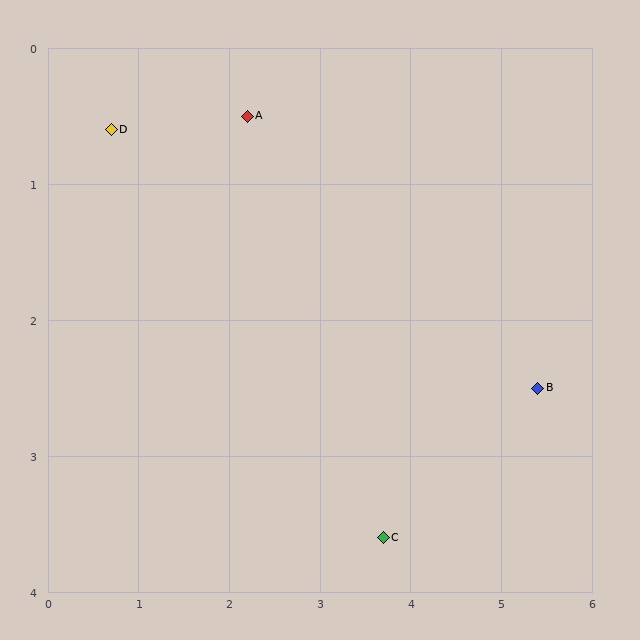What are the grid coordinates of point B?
Point B is at approximately (5.4, 2.5).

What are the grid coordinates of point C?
Point C is at approximately (3.7, 3.6).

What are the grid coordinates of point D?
Point D is at approximately (0.7, 0.6).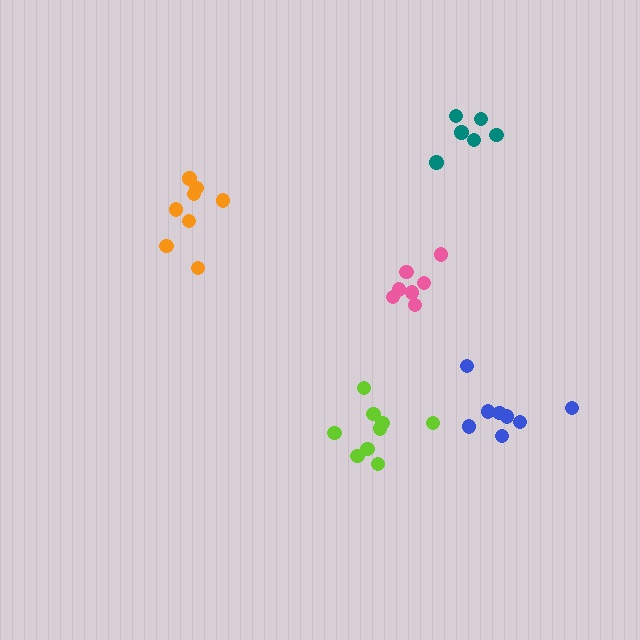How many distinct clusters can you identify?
There are 5 distinct clusters.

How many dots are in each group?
Group 1: 6 dots, Group 2: 7 dots, Group 3: 9 dots, Group 4: 8 dots, Group 5: 8 dots (38 total).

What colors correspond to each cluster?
The clusters are colored: teal, pink, lime, blue, orange.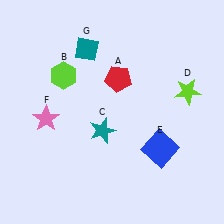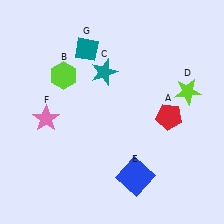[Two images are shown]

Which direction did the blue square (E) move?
The blue square (E) moved down.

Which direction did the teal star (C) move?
The teal star (C) moved up.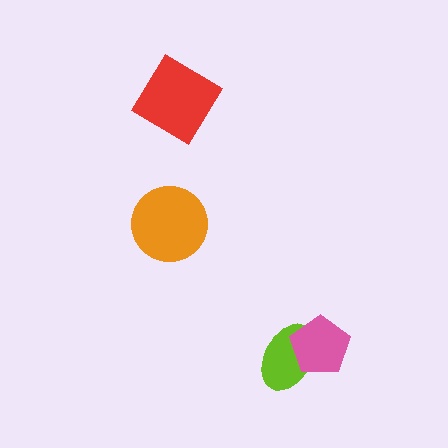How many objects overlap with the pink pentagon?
1 object overlaps with the pink pentagon.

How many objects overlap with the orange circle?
0 objects overlap with the orange circle.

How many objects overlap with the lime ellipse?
1 object overlaps with the lime ellipse.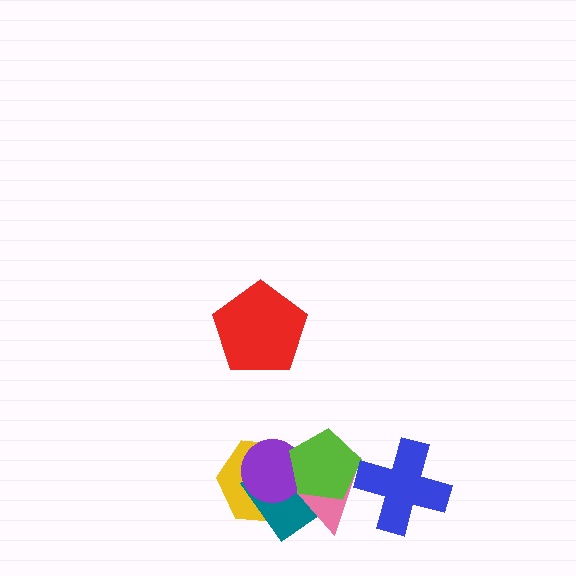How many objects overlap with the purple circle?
4 objects overlap with the purple circle.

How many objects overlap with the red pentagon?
0 objects overlap with the red pentagon.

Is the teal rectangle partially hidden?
Yes, it is partially covered by another shape.